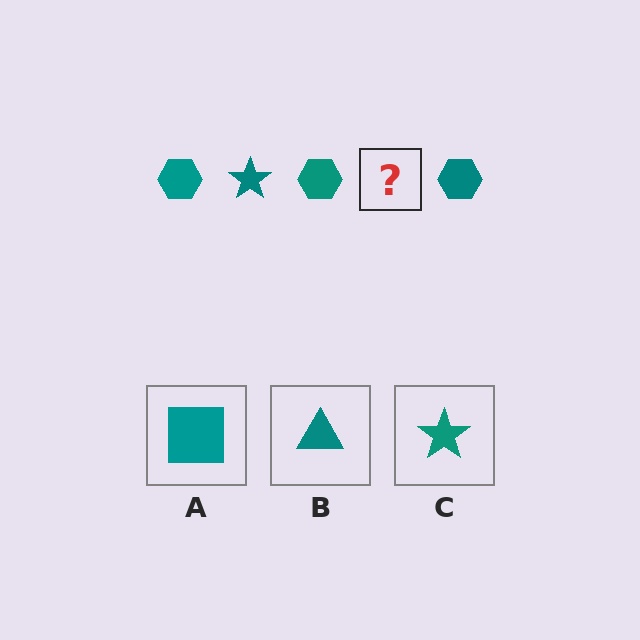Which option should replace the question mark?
Option C.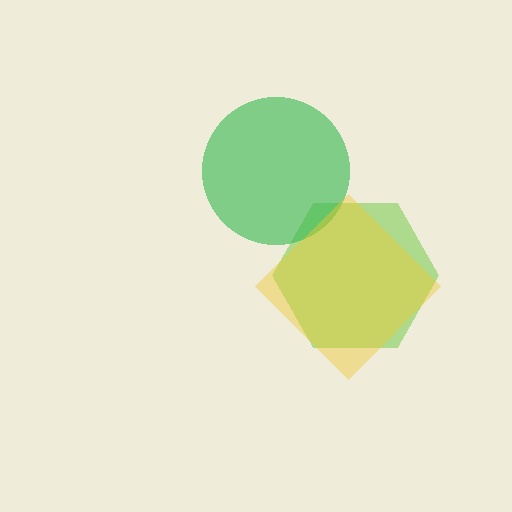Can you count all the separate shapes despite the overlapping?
Yes, there are 3 separate shapes.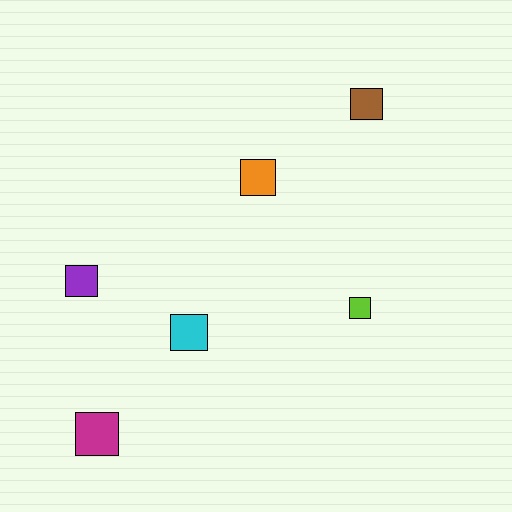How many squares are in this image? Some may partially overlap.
There are 6 squares.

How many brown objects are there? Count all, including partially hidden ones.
There is 1 brown object.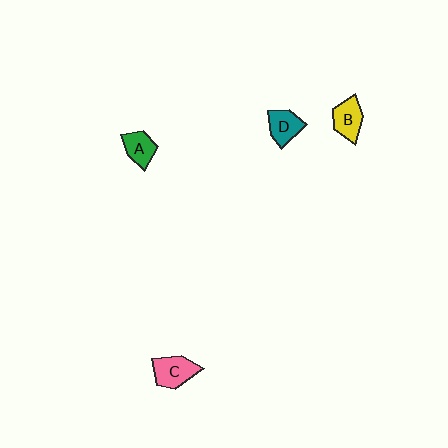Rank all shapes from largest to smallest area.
From largest to smallest: C (pink), B (yellow), D (teal), A (green).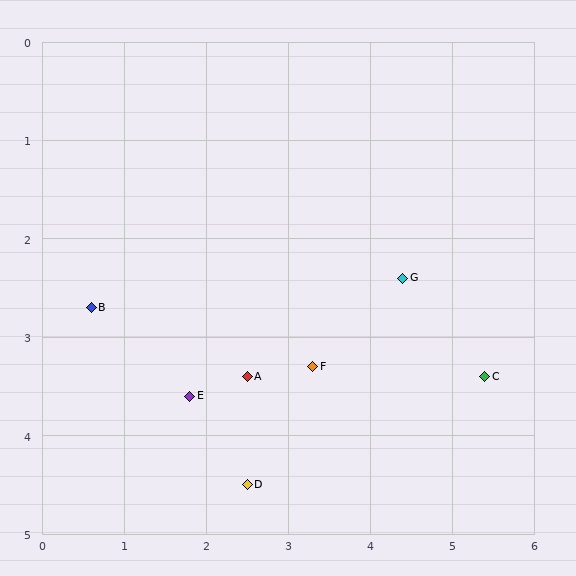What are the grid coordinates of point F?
Point F is at approximately (3.3, 3.3).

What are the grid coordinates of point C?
Point C is at approximately (5.4, 3.4).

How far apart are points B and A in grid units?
Points B and A are about 2.0 grid units apart.